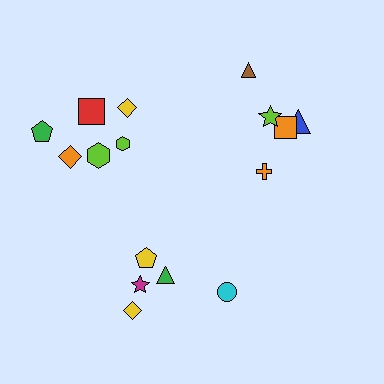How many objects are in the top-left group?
There are 7 objects.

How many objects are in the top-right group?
There are 5 objects.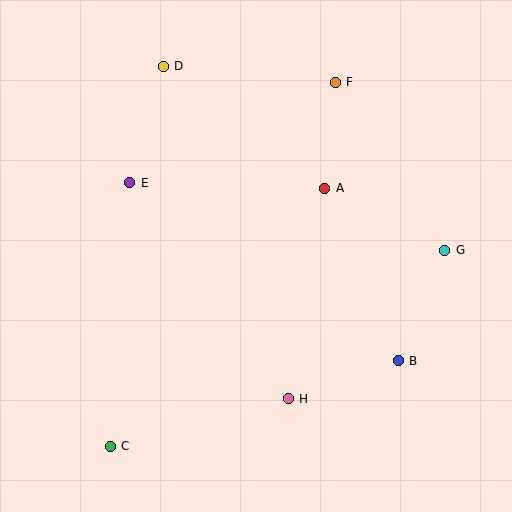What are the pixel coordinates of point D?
Point D is at (163, 66).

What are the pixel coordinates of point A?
Point A is at (325, 188).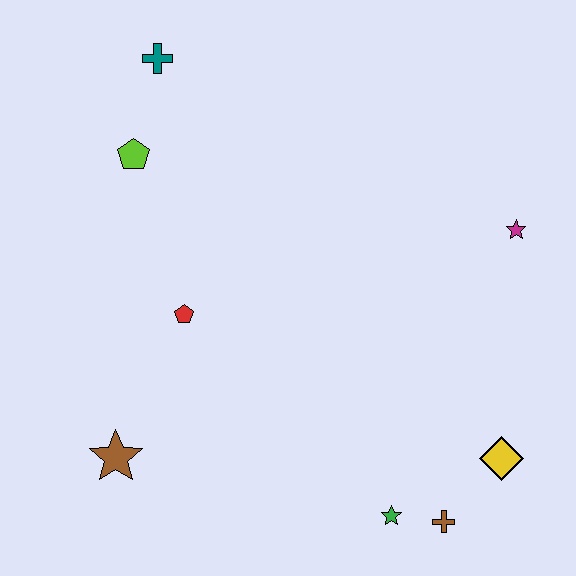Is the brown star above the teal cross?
No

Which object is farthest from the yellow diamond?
The teal cross is farthest from the yellow diamond.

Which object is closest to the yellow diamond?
The brown cross is closest to the yellow diamond.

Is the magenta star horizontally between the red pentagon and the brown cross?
No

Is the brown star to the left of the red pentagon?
Yes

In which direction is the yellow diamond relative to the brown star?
The yellow diamond is to the right of the brown star.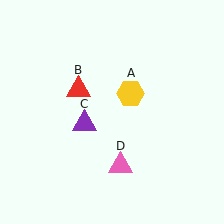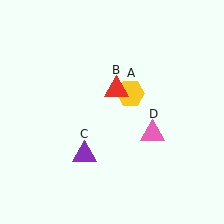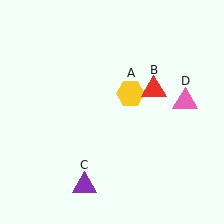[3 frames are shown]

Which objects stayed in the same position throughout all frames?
Yellow hexagon (object A) remained stationary.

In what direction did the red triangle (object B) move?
The red triangle (object B) moved right.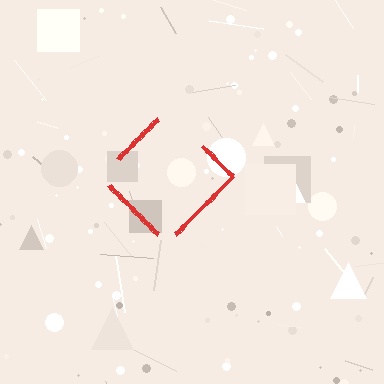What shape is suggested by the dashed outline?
The dashed outline suggests a diamond.